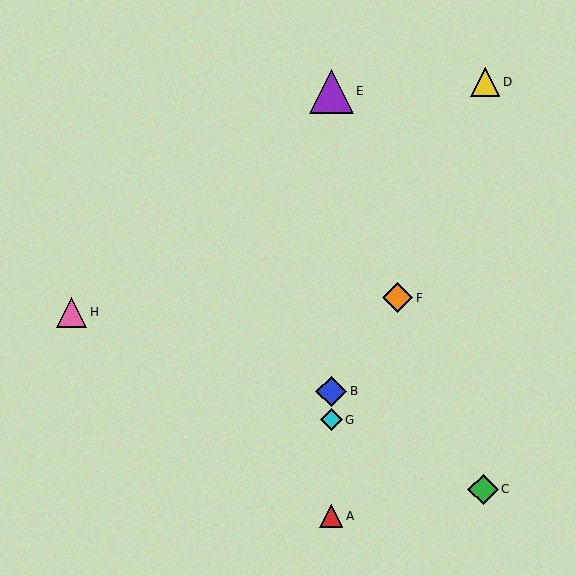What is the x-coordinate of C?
Object C is at x≈483.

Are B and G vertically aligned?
Yes, both are at x≈331.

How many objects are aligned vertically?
4 objects (A, B, E, G) are aligned vertically.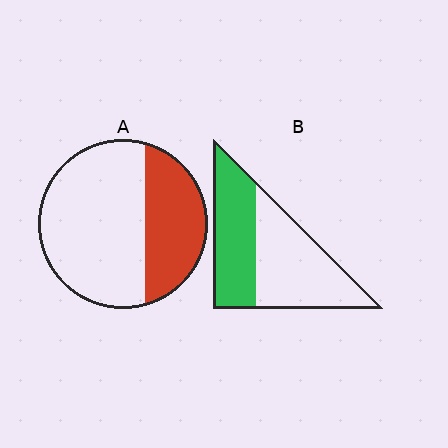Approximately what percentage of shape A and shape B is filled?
A is approximately 35% and B is approximately 45%.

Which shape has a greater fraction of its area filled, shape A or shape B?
Shape B.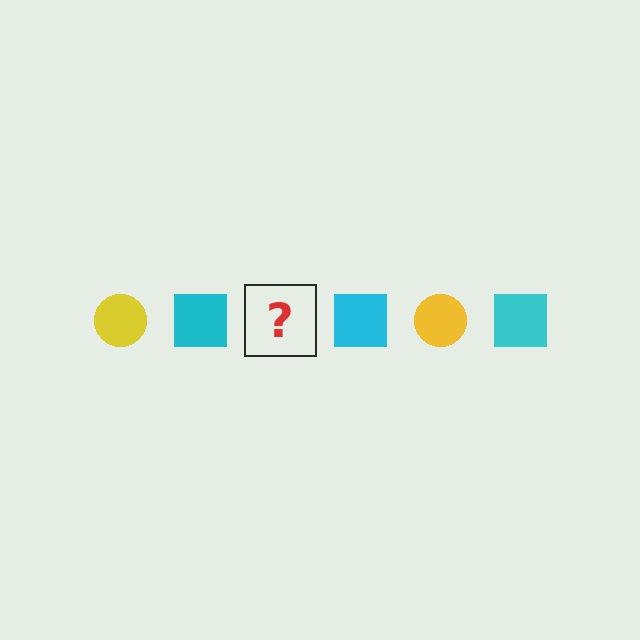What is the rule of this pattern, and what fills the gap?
The rule is that the pattern alternates between yellow circle and cyan square. The gap should be filled with a yellow circle.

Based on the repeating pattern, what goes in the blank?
The blank should be a yellow circle.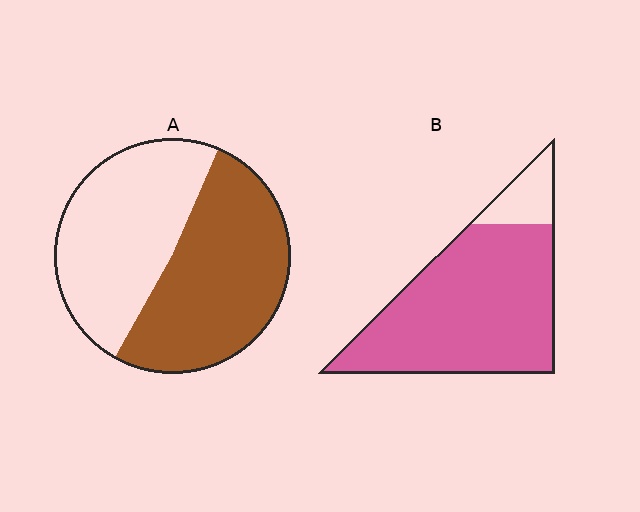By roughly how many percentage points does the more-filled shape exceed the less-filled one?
By roughly 35 percentage points (B over A).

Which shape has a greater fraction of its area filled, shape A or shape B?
Shape B.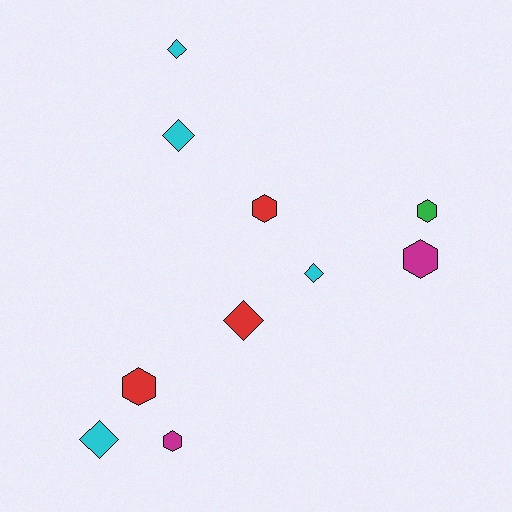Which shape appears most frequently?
Diamond, with 5 objects.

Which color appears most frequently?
Cyan, with 4 objects.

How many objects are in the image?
There are 10 objects.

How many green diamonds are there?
There are no green diamonds.